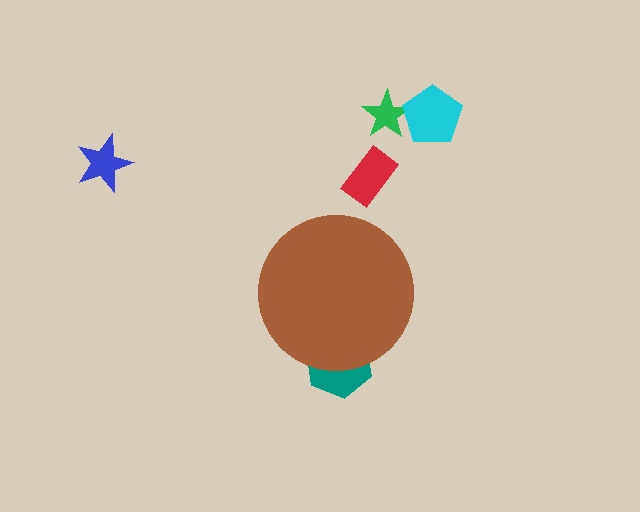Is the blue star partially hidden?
No, the blue star is fully visible.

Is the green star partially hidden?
No, the green star is fully visible.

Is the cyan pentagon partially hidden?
No, the cyan pentagon is fully visible.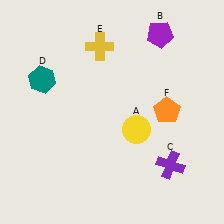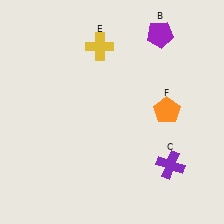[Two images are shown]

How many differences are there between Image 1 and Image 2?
There are 2 differences between the two images.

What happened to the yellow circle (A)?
The yellow circle (A) was removed in Image 2. It was in the bottom-right area of Image 1.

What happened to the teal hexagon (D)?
The teal hexagon (D) was removed in Image 2. It was in the top-left area of Image 1.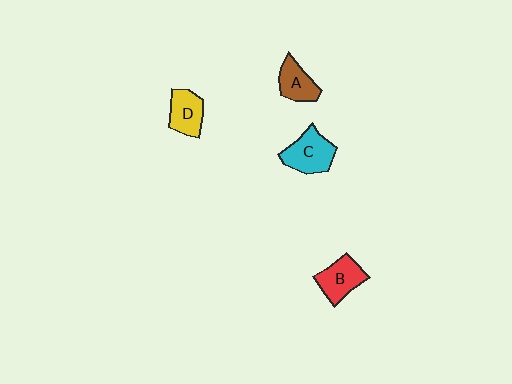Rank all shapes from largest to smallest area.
From largest to smallest: C (cyan), B (red), D (yellow), A (brown).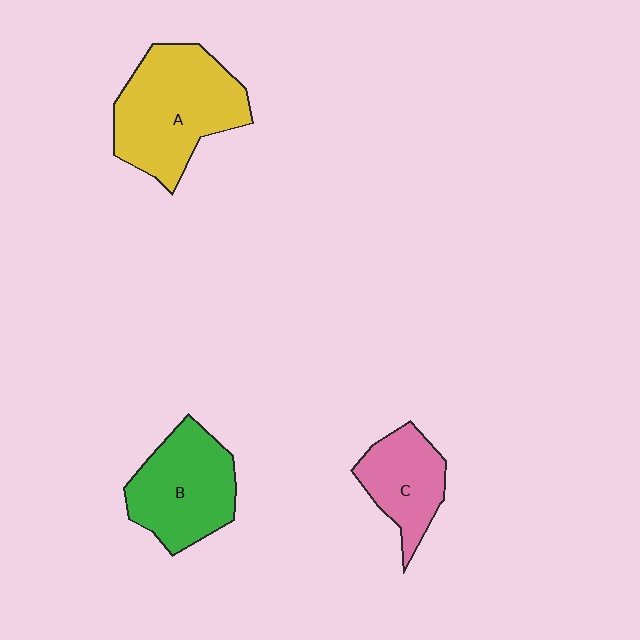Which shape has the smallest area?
Shape C (pink).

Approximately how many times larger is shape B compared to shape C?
Approximately 1.4 times.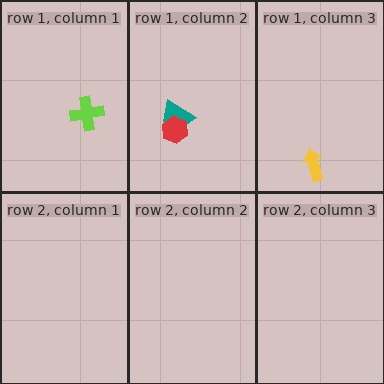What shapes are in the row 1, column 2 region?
The teal trapezoid, the red hexagon.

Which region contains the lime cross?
The row 1, column 1 region.